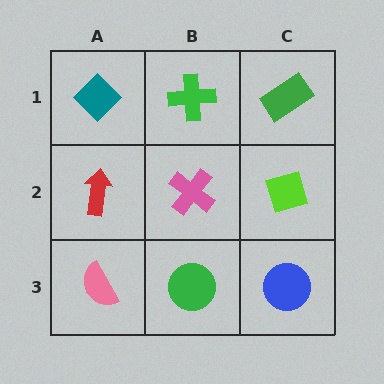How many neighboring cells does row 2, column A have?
3.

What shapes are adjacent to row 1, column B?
A pink cross (row 2, column B), a teal diamond (row 1, column A), a green rectangle (row 1, column C).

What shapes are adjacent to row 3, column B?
A pink cross (row 2, column B), a pink semicircle (row 3, column A), a blue circle (row 3, column C).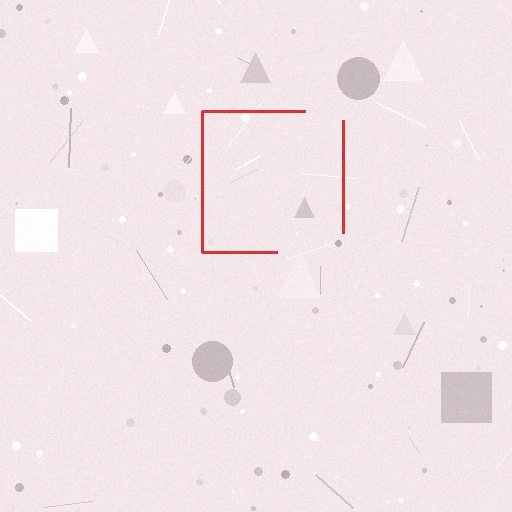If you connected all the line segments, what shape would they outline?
They would outline a square.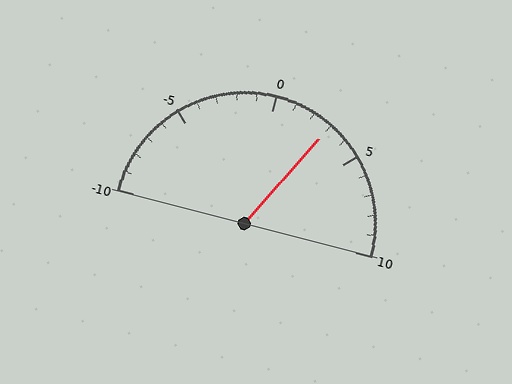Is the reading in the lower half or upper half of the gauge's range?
The reading is in the upper half of the range (-10 to 10).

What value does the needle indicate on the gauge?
The needle indicates approximately 3.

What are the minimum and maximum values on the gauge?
The gauge ranges from -10 to 10.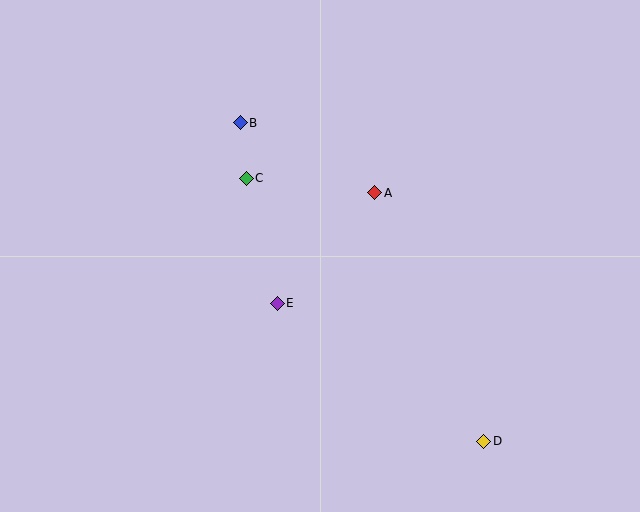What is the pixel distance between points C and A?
The distance between C and A is 130 pixels.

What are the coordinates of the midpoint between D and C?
The midpoint between D and C is at (365, 310).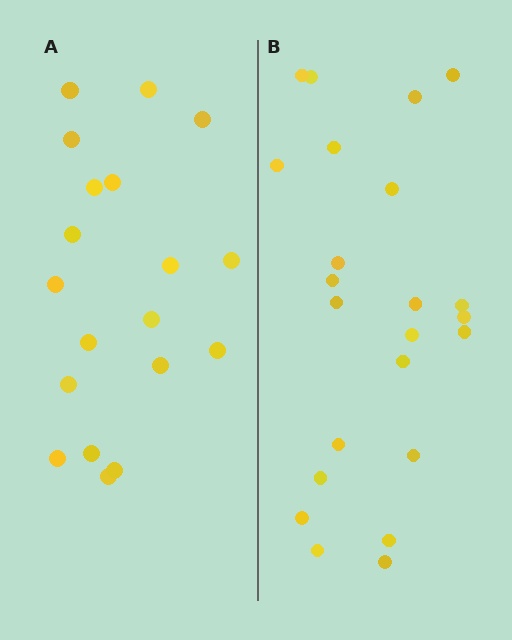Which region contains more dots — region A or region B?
Region B (the right region) has more dots.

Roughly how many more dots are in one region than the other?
Region B has about 4 more dots than region A.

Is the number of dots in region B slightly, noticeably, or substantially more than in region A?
Region B has only slightly more — the two regions are fairly close. The ratio is roughly 1.2 to 1.